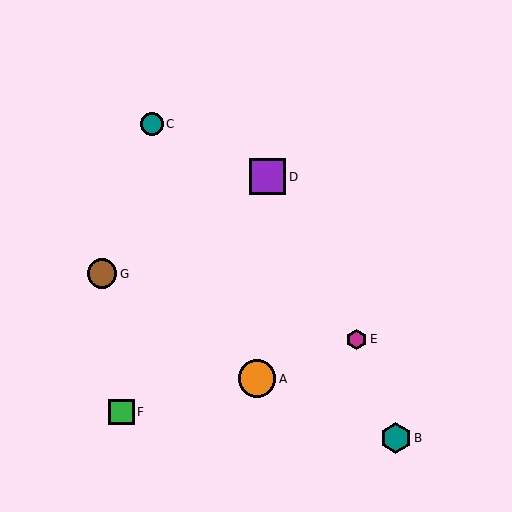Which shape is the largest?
The orange circle (labeled A) is the largest.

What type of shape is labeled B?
Shape B is a teal hexagon.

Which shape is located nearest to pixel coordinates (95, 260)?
The brown circle (labeled G) at (102, 274) is nearest to that location.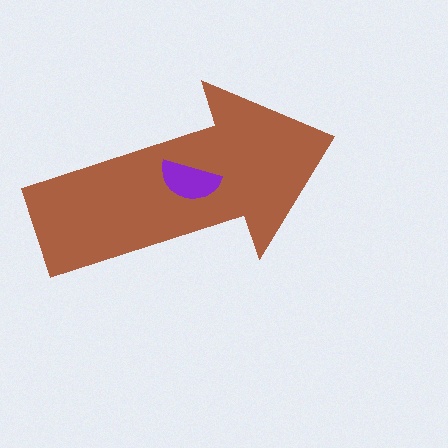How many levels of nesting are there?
2.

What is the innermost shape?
The purple semicircle.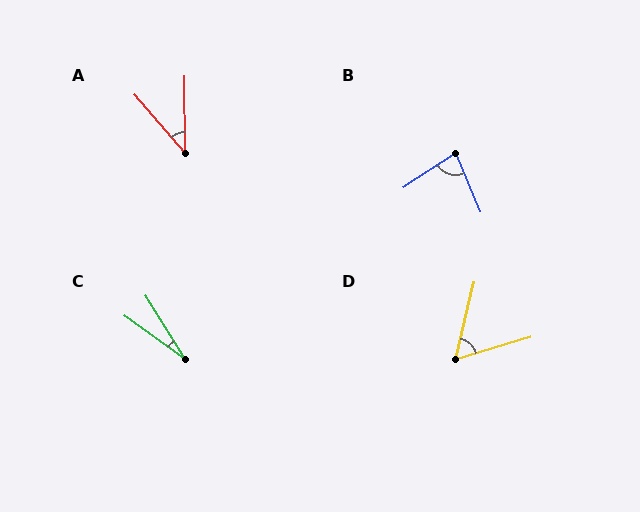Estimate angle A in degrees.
Approximately 41 degrees.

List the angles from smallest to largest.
C (22°), A (41°), D (60°), B (80°).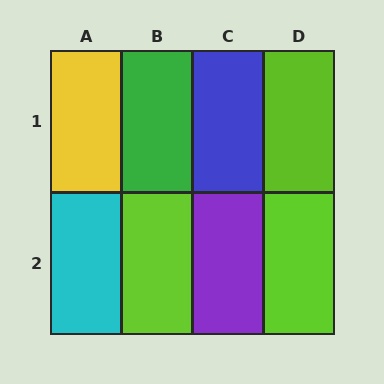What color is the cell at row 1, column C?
Blue.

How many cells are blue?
1 cell is blue.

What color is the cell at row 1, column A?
Yellow.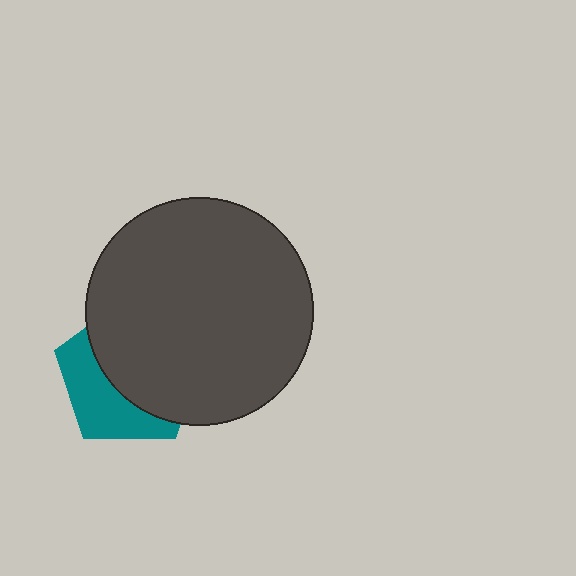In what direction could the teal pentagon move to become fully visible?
The teal pentagon could move toward the lower-left. That would shift it out from behind the dark gray circle entirely.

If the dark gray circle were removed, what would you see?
You would see the complete teal pentagon.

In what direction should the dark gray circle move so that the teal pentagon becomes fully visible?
The dark gray circle should move toward the upper-right. That is the shortest direction to clear the overlap and leave the teal pentagon fully visible.